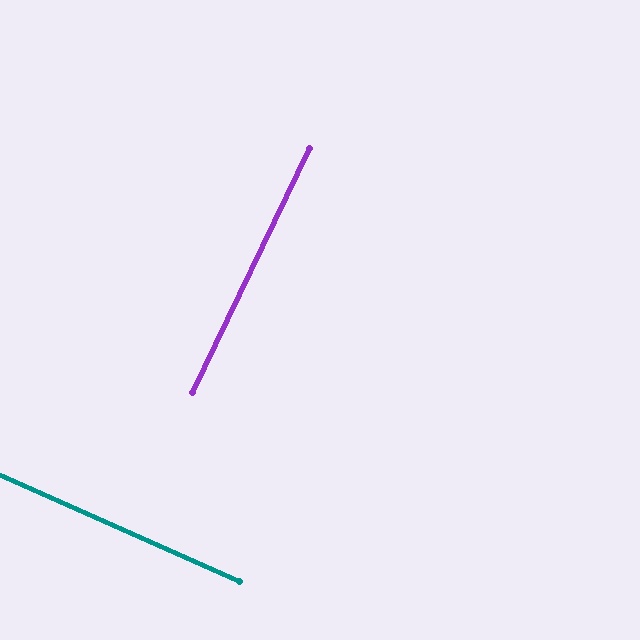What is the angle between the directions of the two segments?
Approximately 88 degrees.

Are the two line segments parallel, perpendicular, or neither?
Perpendicular — they meet at approximately 88°.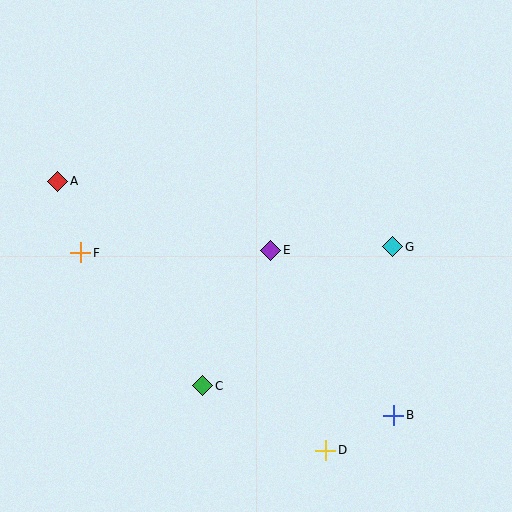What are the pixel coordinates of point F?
Point F is at (81, 253).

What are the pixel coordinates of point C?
Point C is at (203, 386).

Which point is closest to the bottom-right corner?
Point B is closest to the bottom-right corner.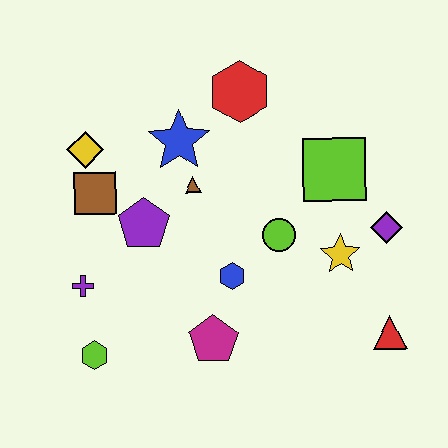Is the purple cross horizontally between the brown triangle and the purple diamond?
No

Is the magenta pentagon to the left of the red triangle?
Yes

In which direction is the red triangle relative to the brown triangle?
The red triangle is to the right of the brown triangle.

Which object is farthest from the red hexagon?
The lime hexagon is farthest from the red hexagon.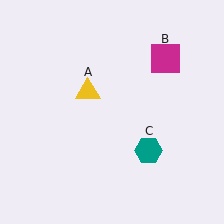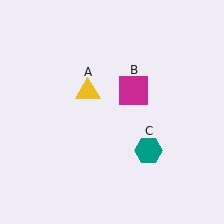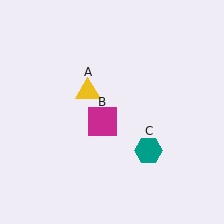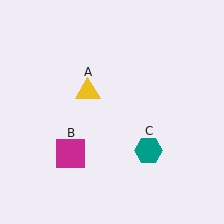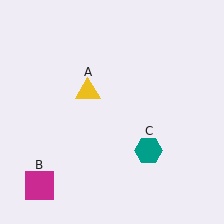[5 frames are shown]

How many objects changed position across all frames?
1 object changed position: magenta square (object B).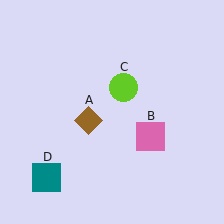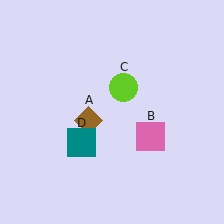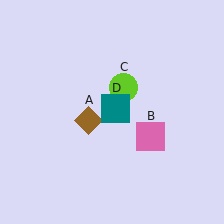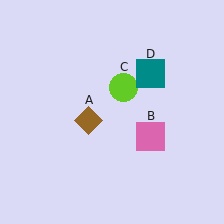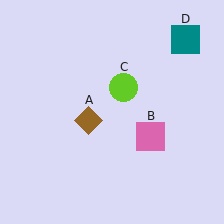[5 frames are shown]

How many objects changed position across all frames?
1 object changed position: teal square (object D).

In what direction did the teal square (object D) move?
The teal square (object D) moved up and to the right.